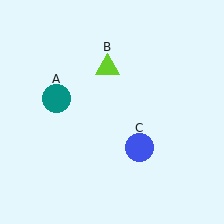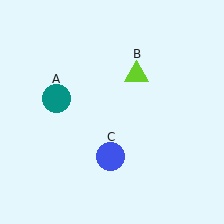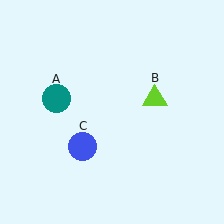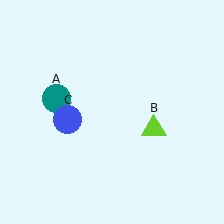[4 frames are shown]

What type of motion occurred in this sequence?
The lime triangle (object B), blue circle (object C) rotated clockwise around the center of the scene.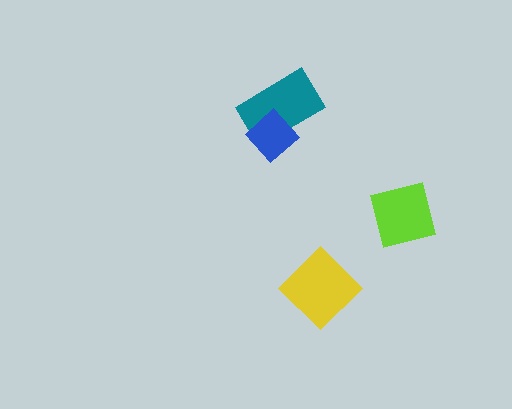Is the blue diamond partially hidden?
No, no other shape covers it.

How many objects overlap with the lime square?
0 objects overlap with the lime square.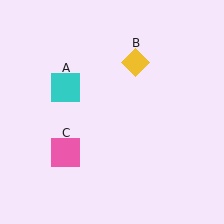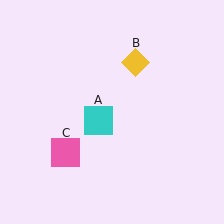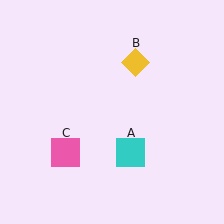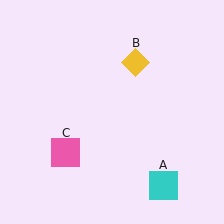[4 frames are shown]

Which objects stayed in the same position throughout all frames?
Yellow diamond (object B) and pink square (object C) remained stationary.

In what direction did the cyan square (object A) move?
The cyan square (object A) moved down and to the right.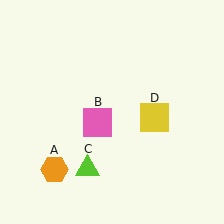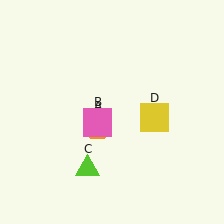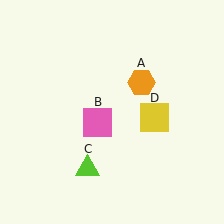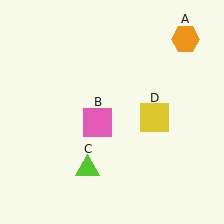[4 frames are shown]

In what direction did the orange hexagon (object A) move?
The orange hexagon (object A) moved up and to the right.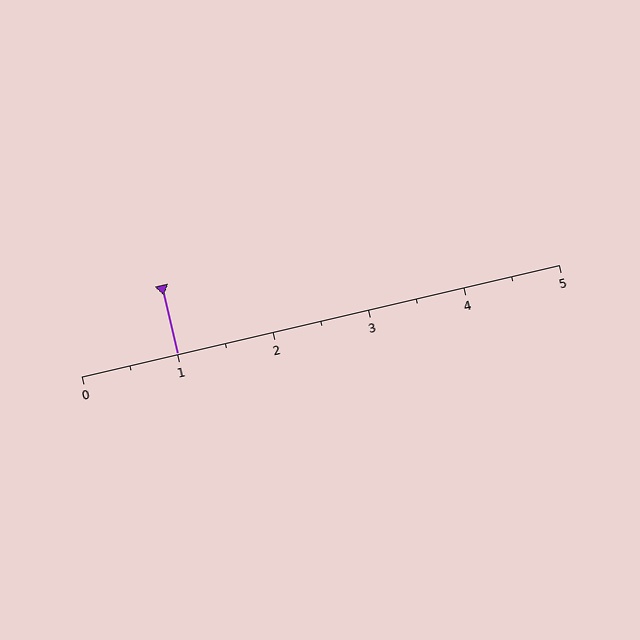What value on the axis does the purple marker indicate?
The marker indicates approximately 1.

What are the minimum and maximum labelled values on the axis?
The axis runs from 0 to 5.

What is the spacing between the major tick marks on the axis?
The major ticks are spaced 1 apart.